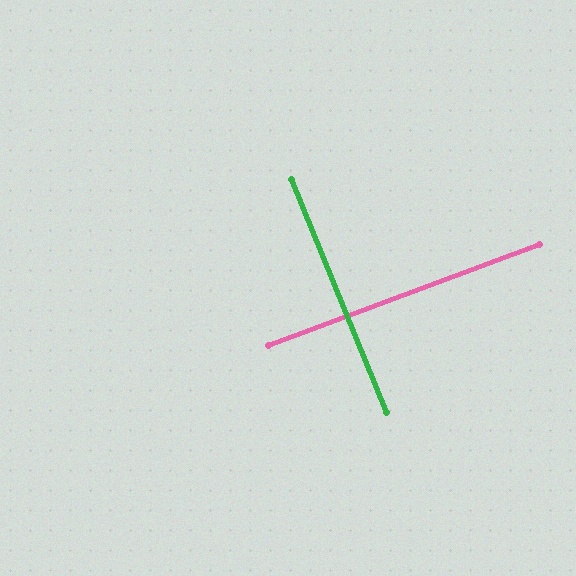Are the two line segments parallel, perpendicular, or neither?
Perpendicular — they meet at approximately 88°.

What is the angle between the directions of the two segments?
Approximately 88 degrees.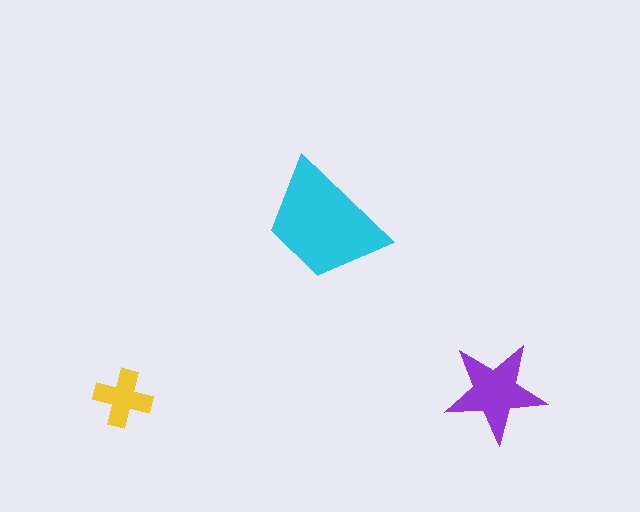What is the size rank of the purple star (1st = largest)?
2nd.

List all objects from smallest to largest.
The yellow cross, the purple star, the cyan trapezoid.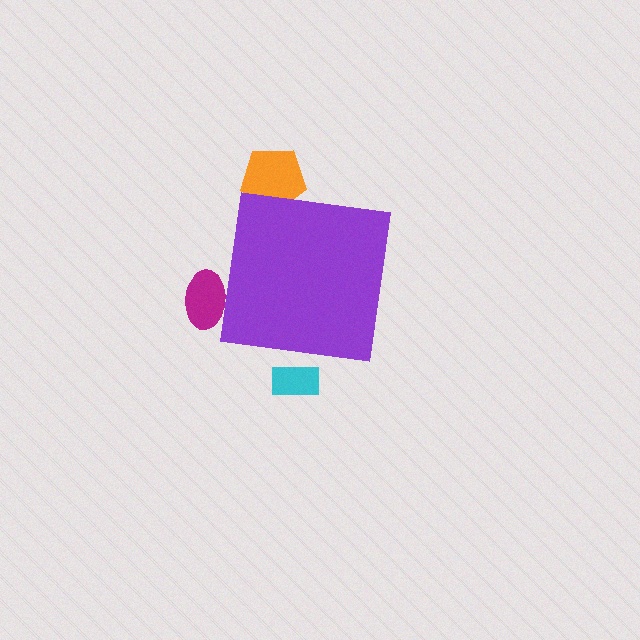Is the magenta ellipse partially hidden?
Yes, the magenta ellipse is partially hidden behind the purple square.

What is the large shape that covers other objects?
A purple square.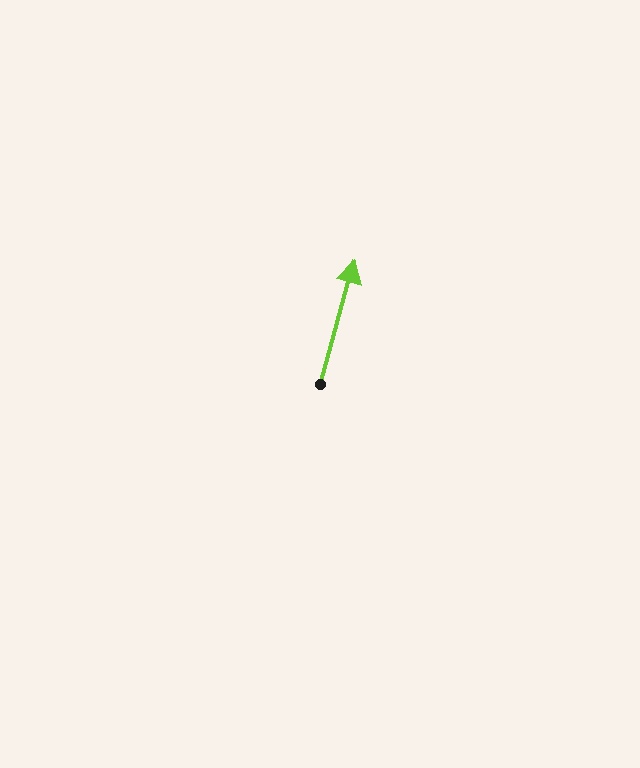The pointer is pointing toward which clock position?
Roughly 1 o'clock.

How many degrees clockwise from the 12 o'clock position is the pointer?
Approximately 16 degrees.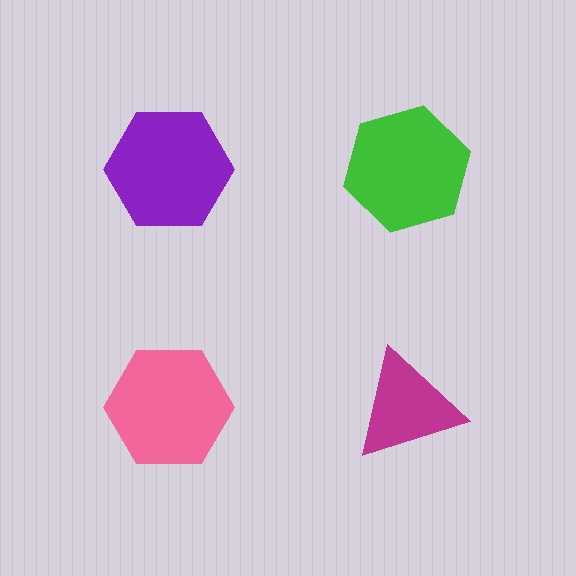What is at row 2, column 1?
A pink hexagon.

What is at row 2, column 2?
A magenta triangle.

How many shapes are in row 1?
2 shapes.